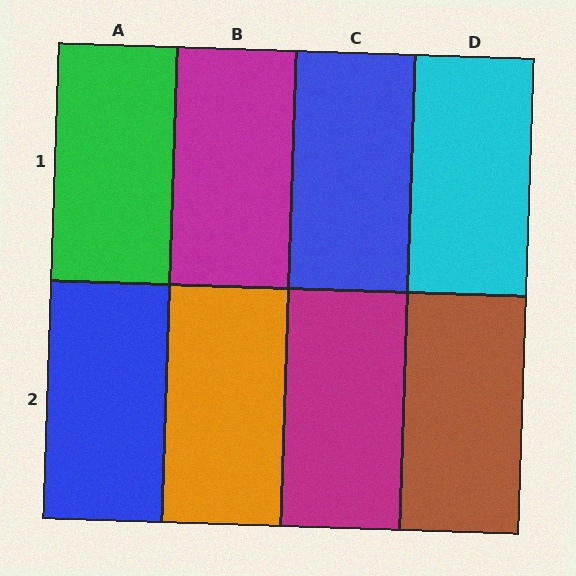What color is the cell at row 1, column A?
Green.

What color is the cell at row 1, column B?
Magenta.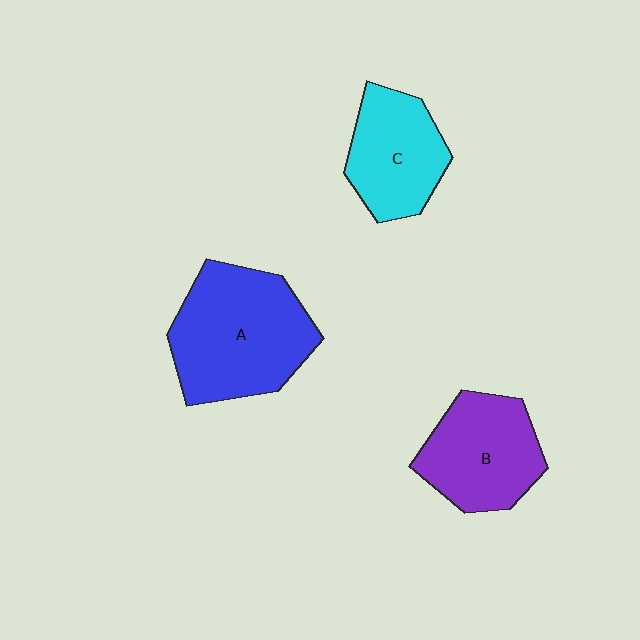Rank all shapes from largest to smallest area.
From largest to smallest: A (blue), B (purple), C (cyan).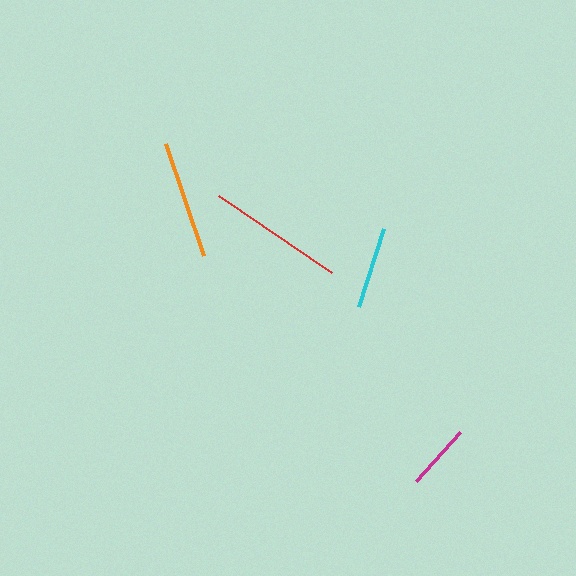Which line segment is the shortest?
The magenta line is the shortest at approximately 65 pixels.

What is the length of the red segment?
The red segment is approximately 137 pixels long.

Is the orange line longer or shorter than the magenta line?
The orange line is longer than the magenta line.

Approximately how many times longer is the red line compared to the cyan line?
The red line is approximately 1.7 times the length of the cyan line.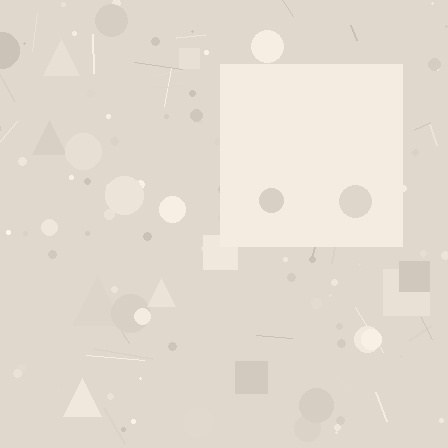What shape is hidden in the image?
A square is hidden in the image.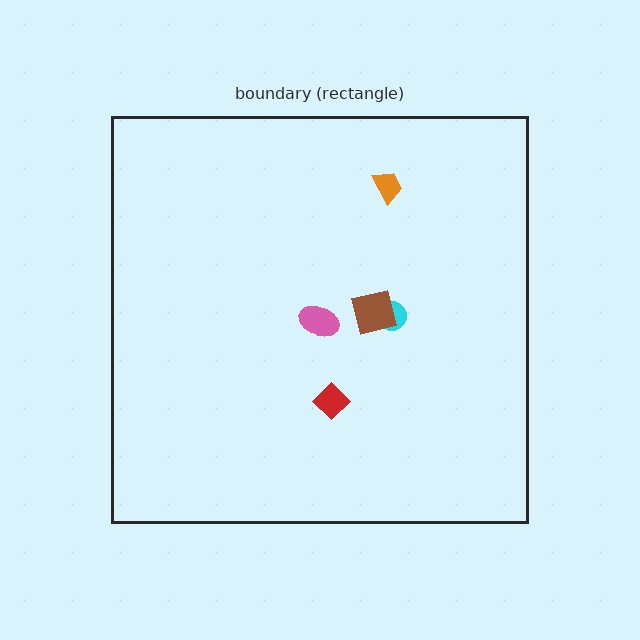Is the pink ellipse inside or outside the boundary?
Inside.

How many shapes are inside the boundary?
5 inside, 0 outside.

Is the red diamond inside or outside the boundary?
Inside.